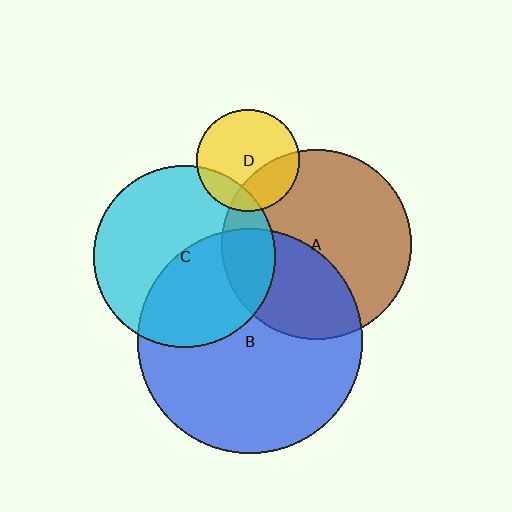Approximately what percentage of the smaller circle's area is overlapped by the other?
Approximately 20%.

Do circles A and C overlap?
Yes.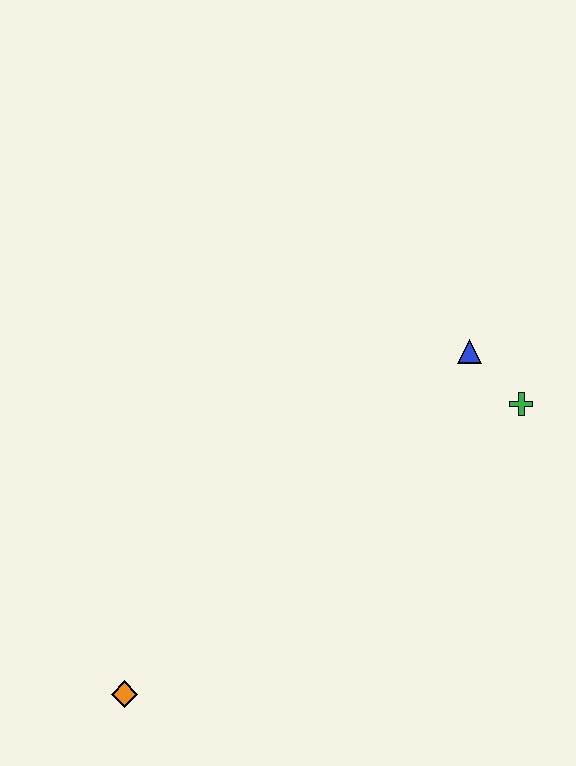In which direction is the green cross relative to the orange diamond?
The green cross is to the right of the orange diamond.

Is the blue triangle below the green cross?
No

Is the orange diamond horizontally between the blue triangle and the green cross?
No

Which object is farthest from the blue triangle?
The orange diamond is farthest from the blue triangle.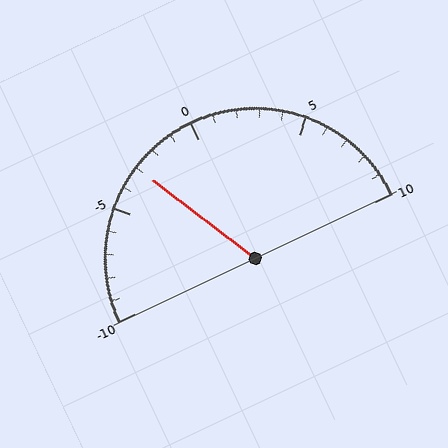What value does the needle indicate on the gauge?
The needle indicates approximately -3.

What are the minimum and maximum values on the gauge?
The gauge ranges from -10 to 10.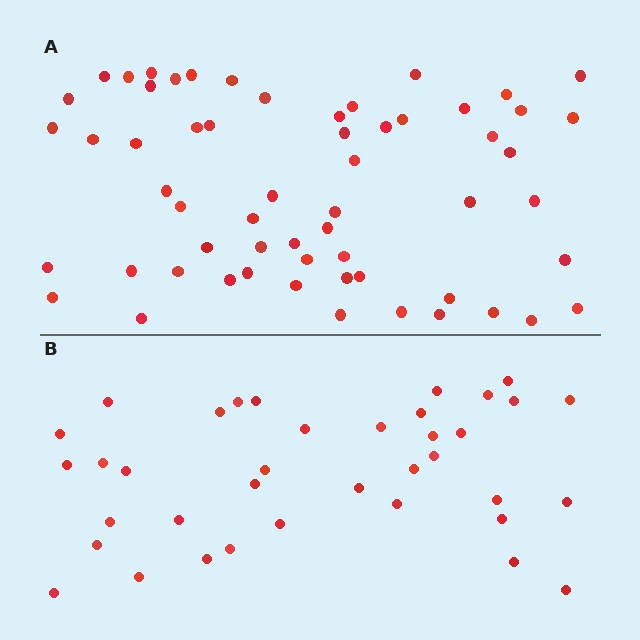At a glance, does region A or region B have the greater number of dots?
Region A (the top region) has more dots.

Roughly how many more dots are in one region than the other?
Region A has approximately 20 more dots than region B.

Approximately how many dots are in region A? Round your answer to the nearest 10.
About 60 dots. (The exact count is 59, which rounds to 60.)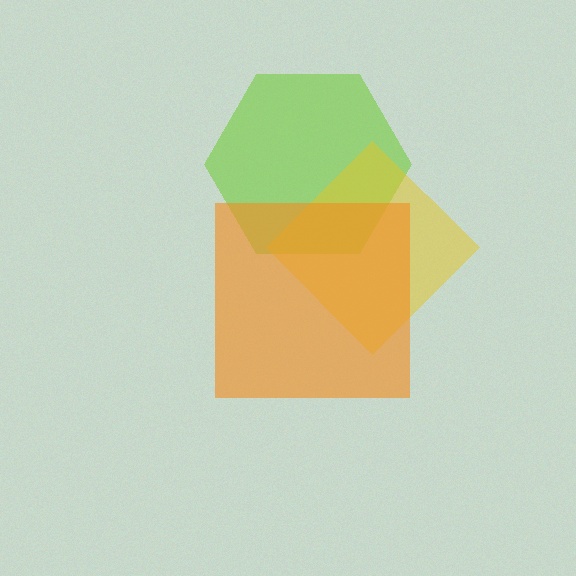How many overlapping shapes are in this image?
There are 3 overlapping shapes in the image.